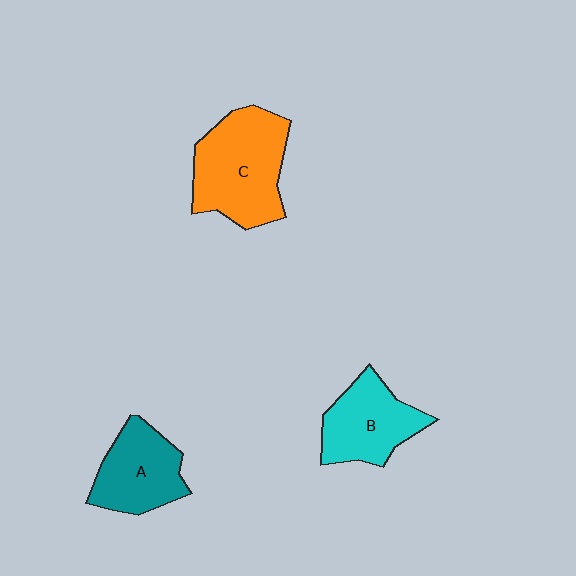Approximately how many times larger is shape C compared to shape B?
Approximately 1.4 times.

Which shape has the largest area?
Shape C (orange).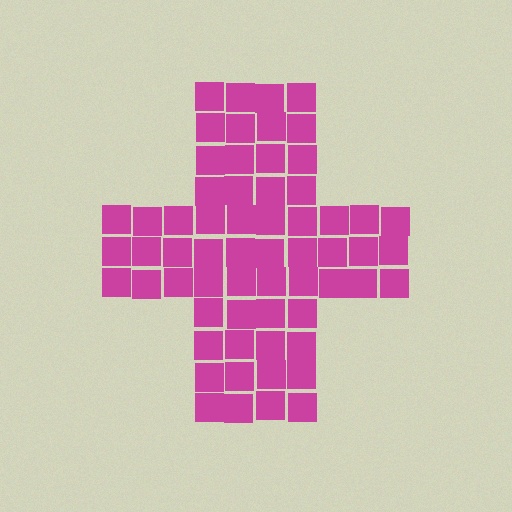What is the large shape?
The large shape is a cross.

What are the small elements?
The small elements are squares.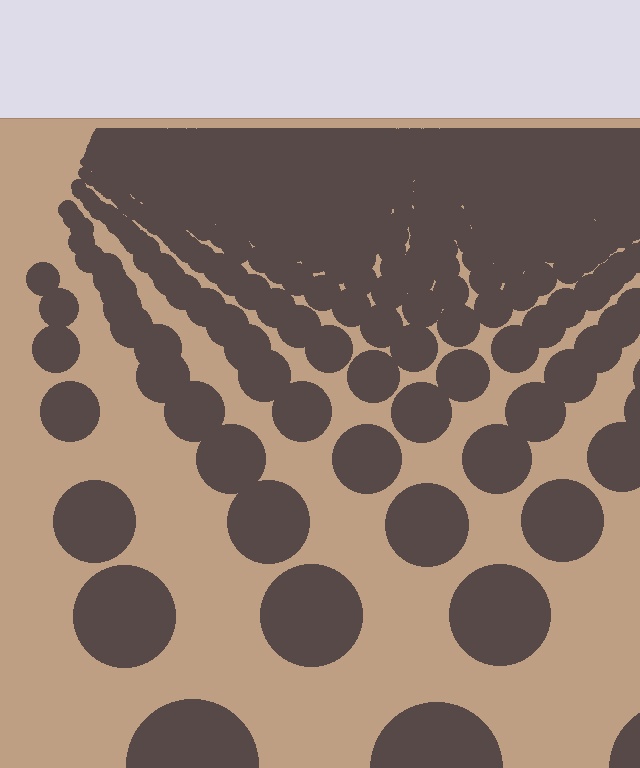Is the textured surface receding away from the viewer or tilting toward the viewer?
The surface is receding away from the viewer. Texture elements get smaller and denser toward the top.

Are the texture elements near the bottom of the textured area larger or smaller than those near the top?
Larger. Near the bottom, elements are closer to the viewer and appear at a bigger on-screen size.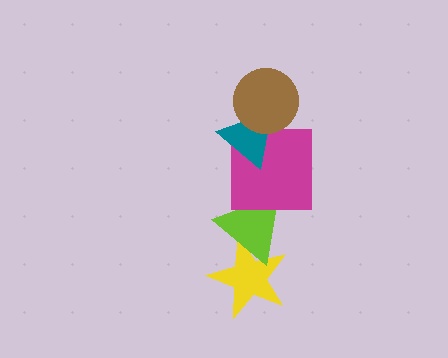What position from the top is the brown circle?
The brown circle is 1st from the top.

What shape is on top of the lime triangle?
The magenta square is on top of the lime triangle.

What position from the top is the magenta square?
The magenta square is 3rd from the top.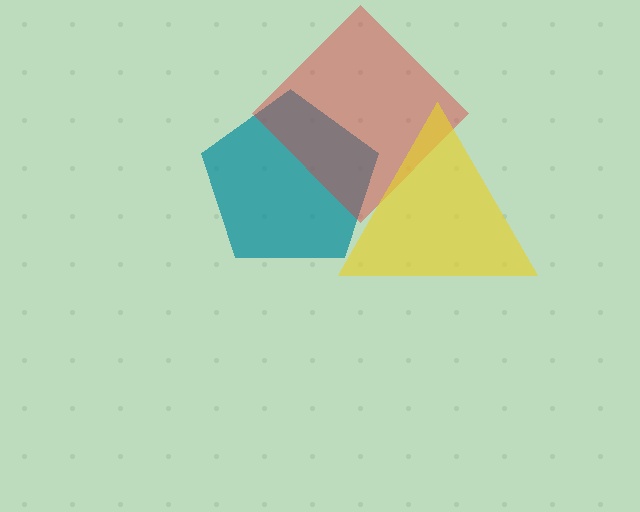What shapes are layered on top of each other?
The layered shapes are: a teal pentagon, a red diamond, a yellow triangle.